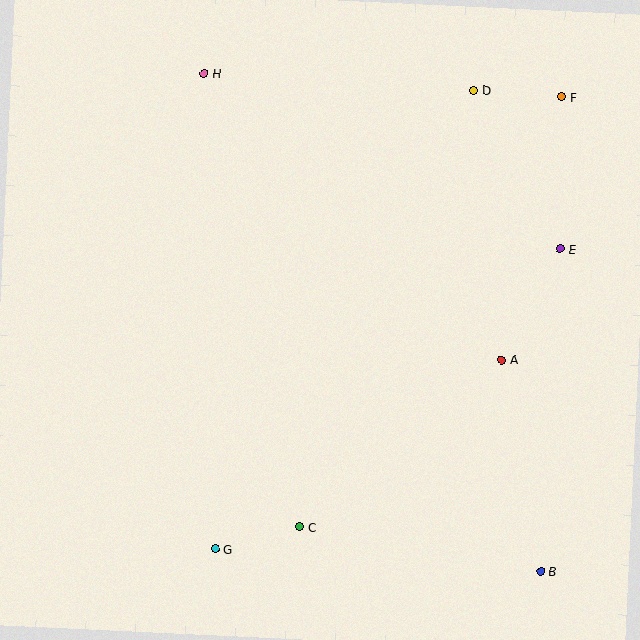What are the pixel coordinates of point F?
Point F is at (561, 97).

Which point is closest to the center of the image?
Point A at (502, 360) is closest to the center.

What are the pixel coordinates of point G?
Point G is at (215, 549).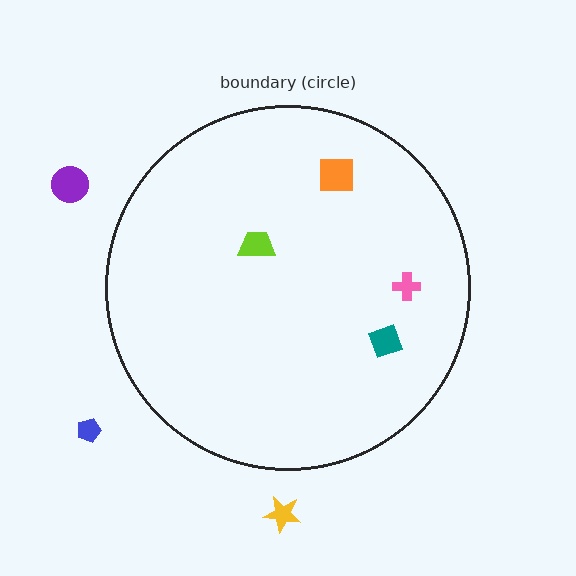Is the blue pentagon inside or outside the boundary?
Outside.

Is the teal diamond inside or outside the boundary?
Inside.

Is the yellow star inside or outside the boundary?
Outside.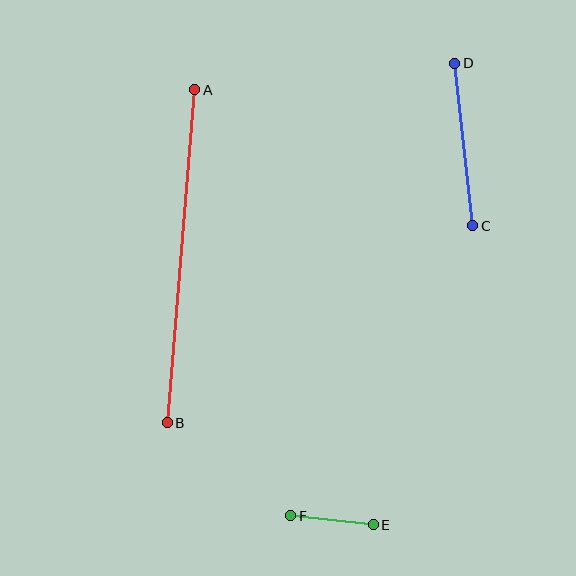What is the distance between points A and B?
The distance is approximately 334 pixels.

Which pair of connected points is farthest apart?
Points A and B are farthest apart.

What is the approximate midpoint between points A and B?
The midpoint is at approximately (181, 256) pixels.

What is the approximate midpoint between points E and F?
The midpoint is at approximately (332, 520) pixels.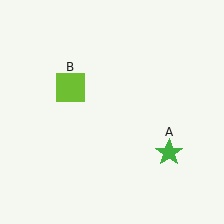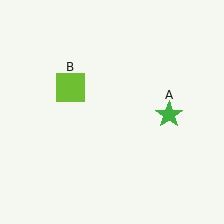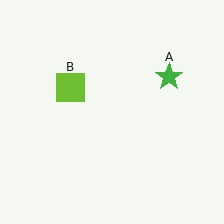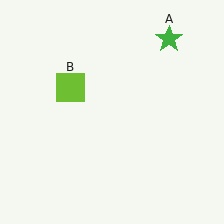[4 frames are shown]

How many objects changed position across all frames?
1 object changed position: green star (object A).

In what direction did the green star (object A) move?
The green star (object A) moved up.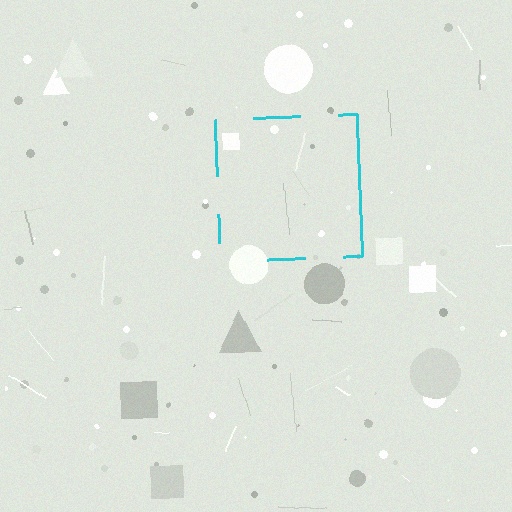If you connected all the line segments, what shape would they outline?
They would outline a square.